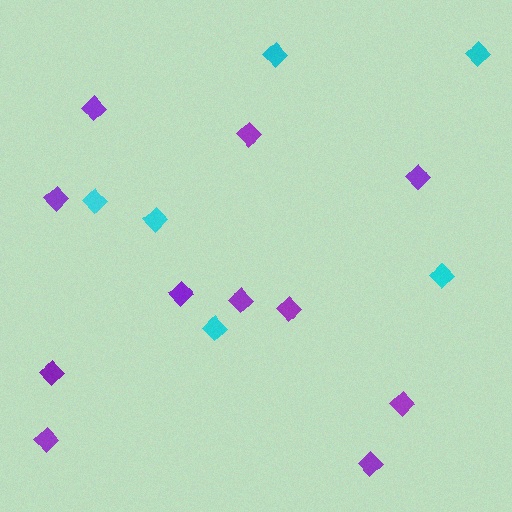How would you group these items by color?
There are 2 groups: one group of cyan diamonds (6) and one group of purple diamonds (11).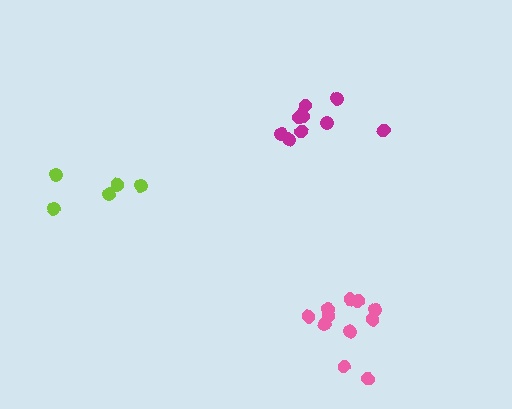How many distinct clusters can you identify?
There are 3 distinct clusters.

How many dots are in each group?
Group 1: 10 dots, Group 2: 11 dots, Group 3: 5 dots (26 total).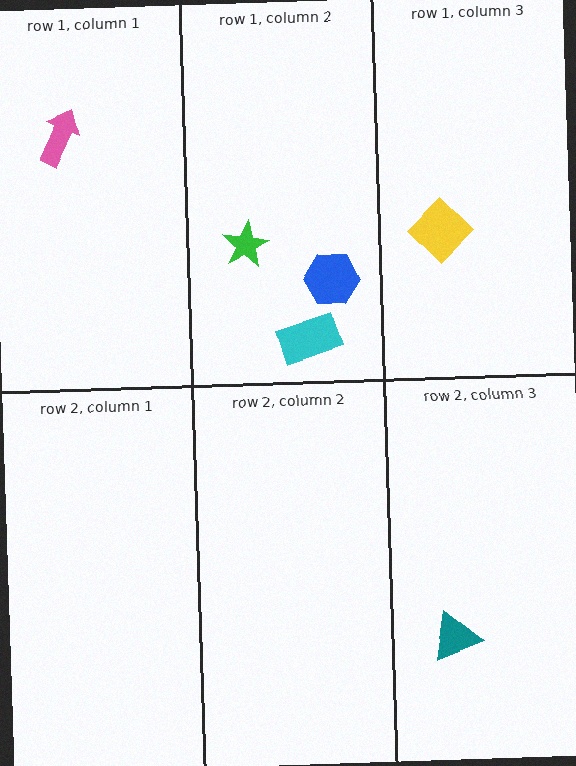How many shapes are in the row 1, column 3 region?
1.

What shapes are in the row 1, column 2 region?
The cyan rectangle, the blue hexagon, the green star.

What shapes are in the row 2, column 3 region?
The teal triangle.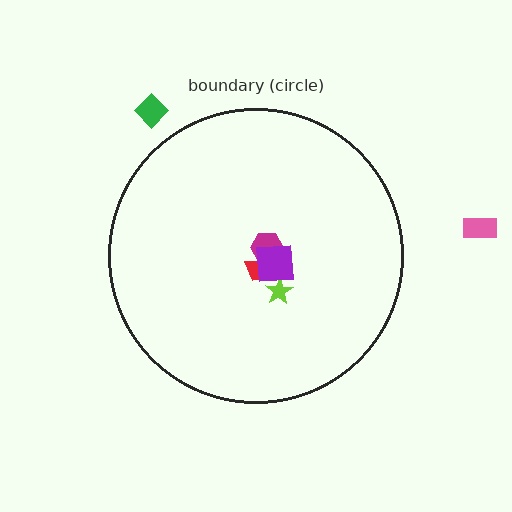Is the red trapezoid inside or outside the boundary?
Inside.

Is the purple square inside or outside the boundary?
Inside.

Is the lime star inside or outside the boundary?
Inside.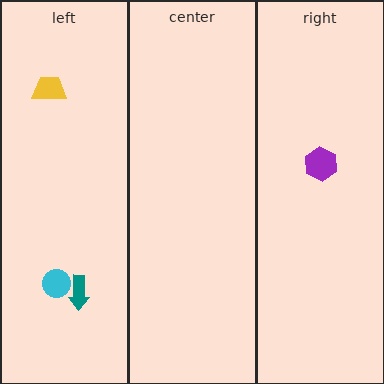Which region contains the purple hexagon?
The right region.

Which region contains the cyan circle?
The left region.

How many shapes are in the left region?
3.